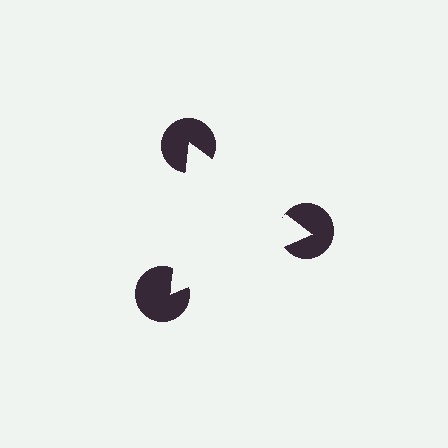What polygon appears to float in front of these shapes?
An illusory triangle — its edges are inferred from the aligned wedge cuts in the pac-man discs, not physically drawn.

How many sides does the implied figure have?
3 sides.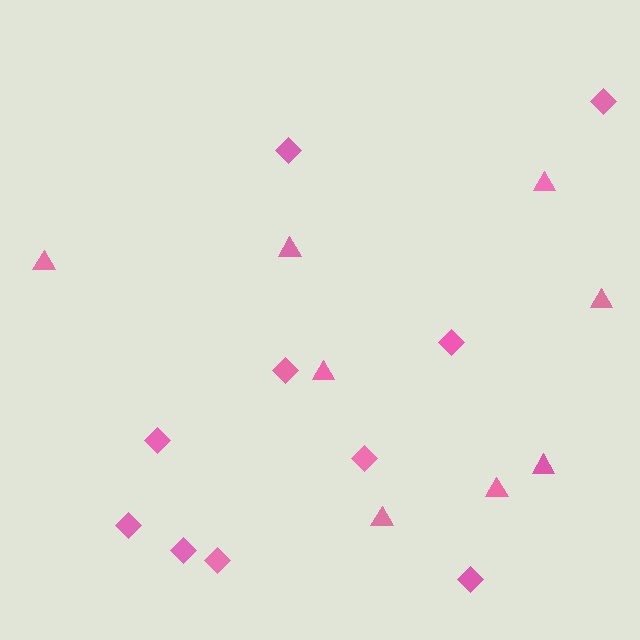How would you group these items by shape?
There are 2 groups: one group of triangles (8) and one group of diamonds (10).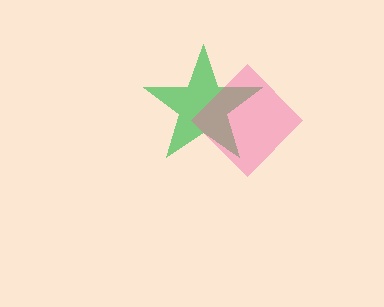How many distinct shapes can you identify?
There are 2 distinct shapes: a green star, a pink diamond.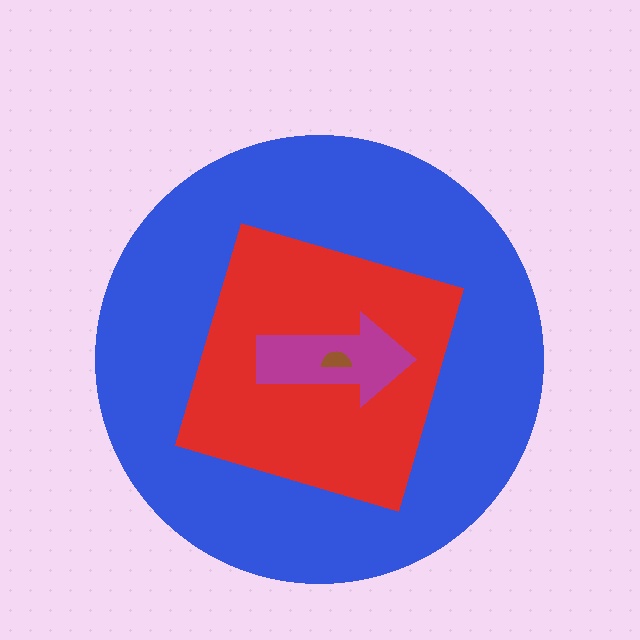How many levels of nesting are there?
4.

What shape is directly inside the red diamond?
The magenta arrow.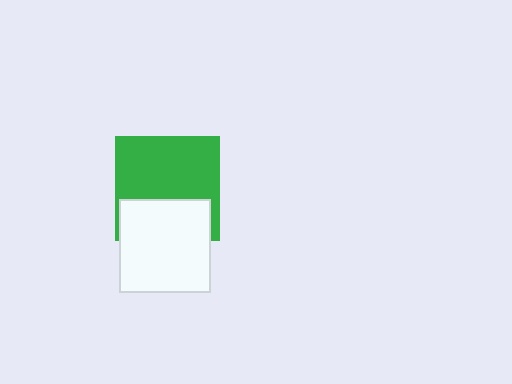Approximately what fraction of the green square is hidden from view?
Roughly 35% of the green square is hidden behind the white rectangle.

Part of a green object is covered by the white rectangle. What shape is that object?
It is a square.